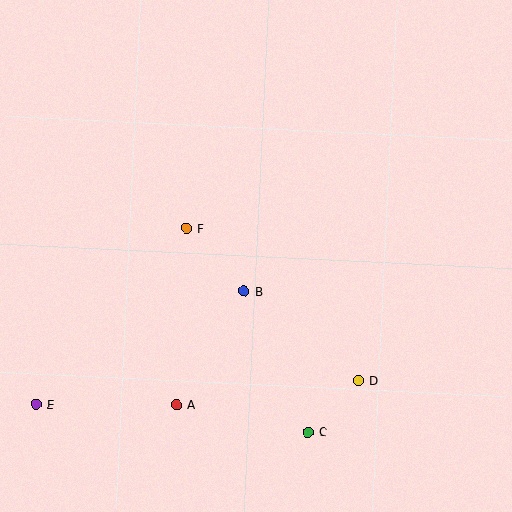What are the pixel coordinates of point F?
Point F is at (186, 229).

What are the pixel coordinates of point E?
Point E is at (36, 405).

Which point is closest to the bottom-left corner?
Point E is closest to the bottom-left corner.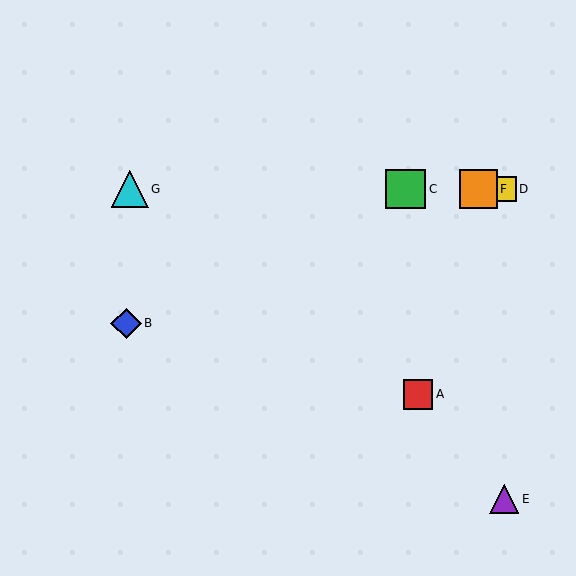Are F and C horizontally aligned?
Yes, both are at y≈189.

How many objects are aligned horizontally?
4 objects (C, D, F, G) are aligned horizontally.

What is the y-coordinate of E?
Object E is at y≈499.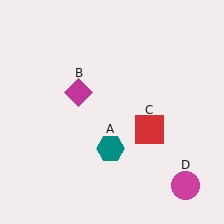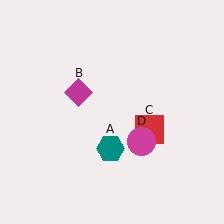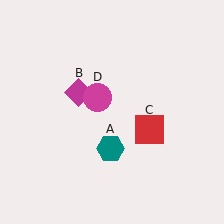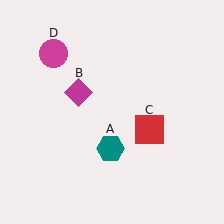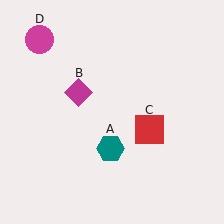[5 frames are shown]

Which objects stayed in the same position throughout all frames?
Teal hexagon (object A) and magenta diamond (object B) and red square (object C) remained stationary.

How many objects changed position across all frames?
1 object changed position: magenta circle (object D).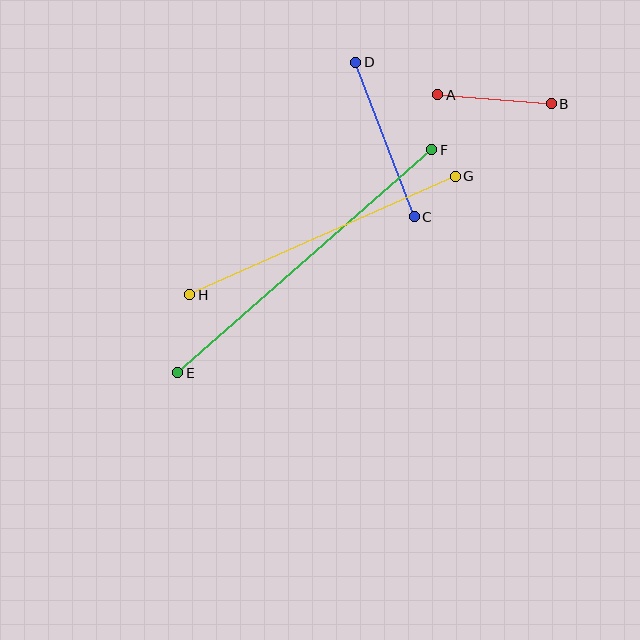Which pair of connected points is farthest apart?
Points E and F are farthest apart.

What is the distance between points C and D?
The distance is approximately 165 pixels.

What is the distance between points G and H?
The distance is approximately 291 pixels.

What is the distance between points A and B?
The distance is approximately 114 pixels.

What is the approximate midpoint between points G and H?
The midpoint is at approximately (322, 236) pixels.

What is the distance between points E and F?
The distance is approximately 338 pixels.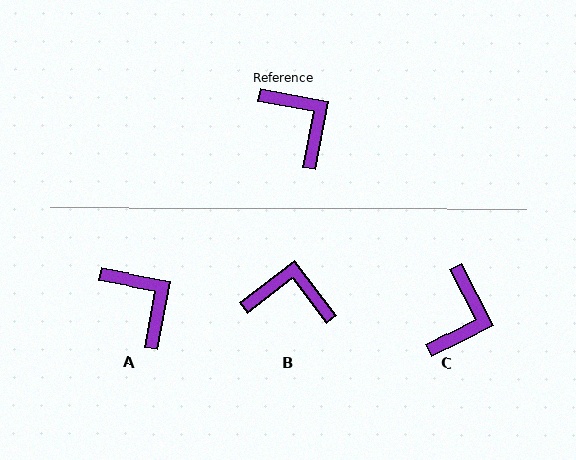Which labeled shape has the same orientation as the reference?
A.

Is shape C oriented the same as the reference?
No, it is off by about 52 degrees.